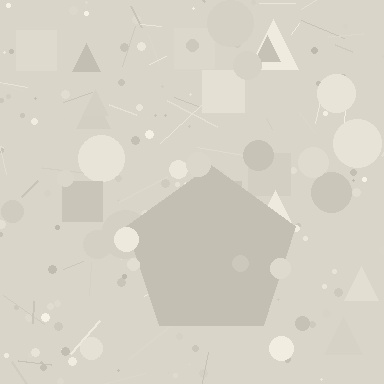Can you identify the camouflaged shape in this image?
The camouflaged shape is a pentagon.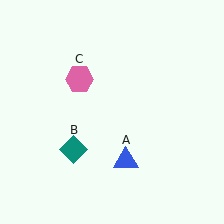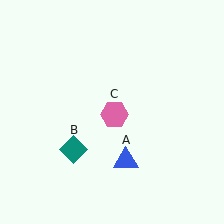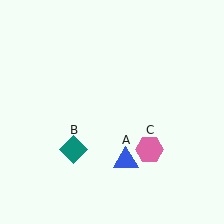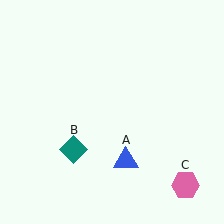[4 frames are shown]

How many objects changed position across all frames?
1 object changed position: pink hexagon (object C).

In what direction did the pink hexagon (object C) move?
The pink hexagon (object C) moved down and to the right.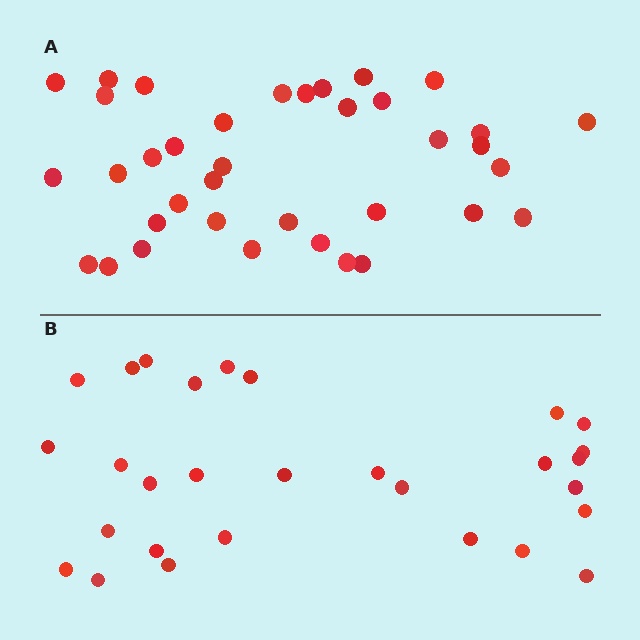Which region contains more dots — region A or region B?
Region A (the top region) has more dots.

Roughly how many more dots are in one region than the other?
Region A has roughly 8 or so more dots than region B.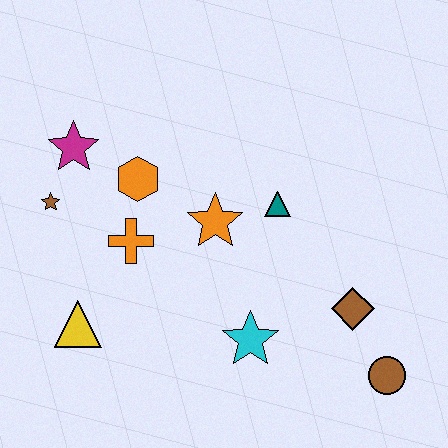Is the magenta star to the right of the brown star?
Yes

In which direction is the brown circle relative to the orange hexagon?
The brown circle is to the right of the orange hexagon.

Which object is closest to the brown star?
The magenta star is closest to the brown star.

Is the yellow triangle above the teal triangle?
No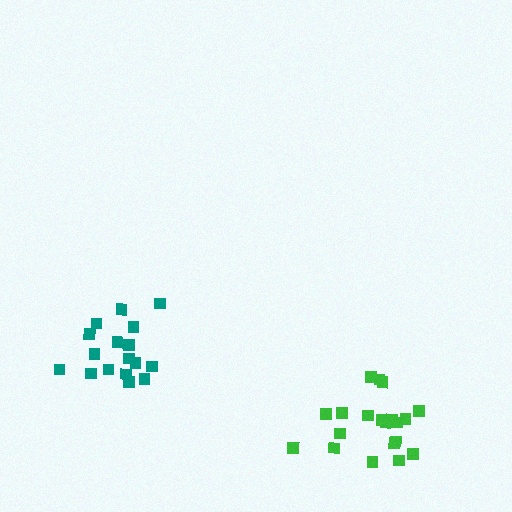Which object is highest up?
The teal cluster is topmost.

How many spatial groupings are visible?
There are 2 spatial groupings.